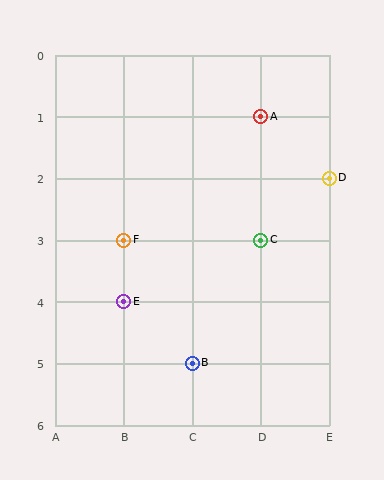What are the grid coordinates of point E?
Point E is at grid coordinates (B, 4).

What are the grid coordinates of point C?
Point C is at grid coordinates (D, 3).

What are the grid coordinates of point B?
Point B is at grid coordinates (C, 5).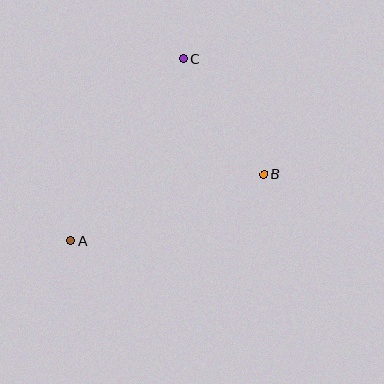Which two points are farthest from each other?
Points A and C are farthest from each other.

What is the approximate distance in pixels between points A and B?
The distance between A and B is approximately 204 pixels.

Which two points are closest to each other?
Points B and C are closest to each other.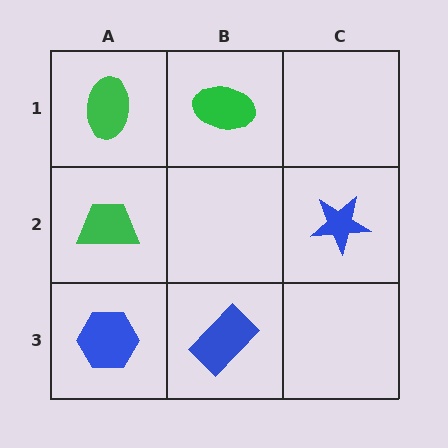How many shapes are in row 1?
2 shapes.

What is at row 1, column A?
A green ellipse.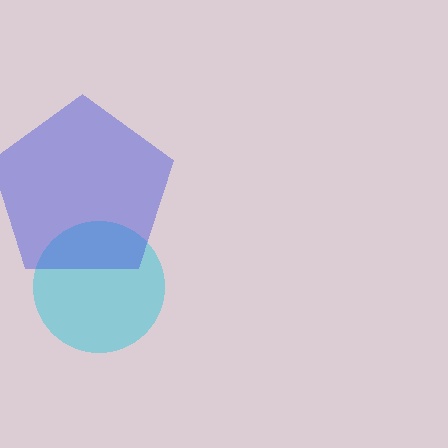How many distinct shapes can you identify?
There are 2 distinct shapes: a cyan circle, a blue pentagon.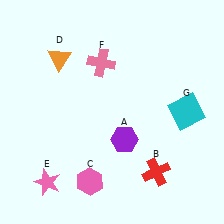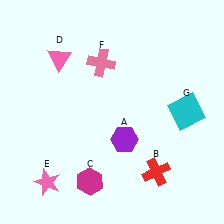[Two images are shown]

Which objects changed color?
C changed from pink to magenta. D changed from orange to pink.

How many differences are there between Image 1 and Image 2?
There are 2 differences between the two images.